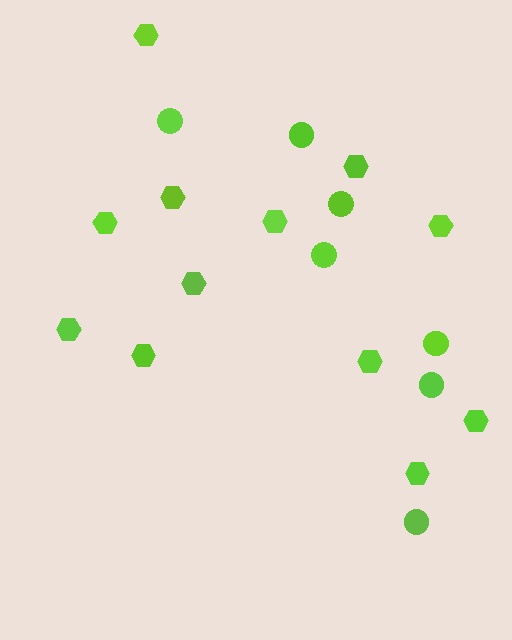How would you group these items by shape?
There are 2 groups: one group of hexagons (12) and one group of circles (7).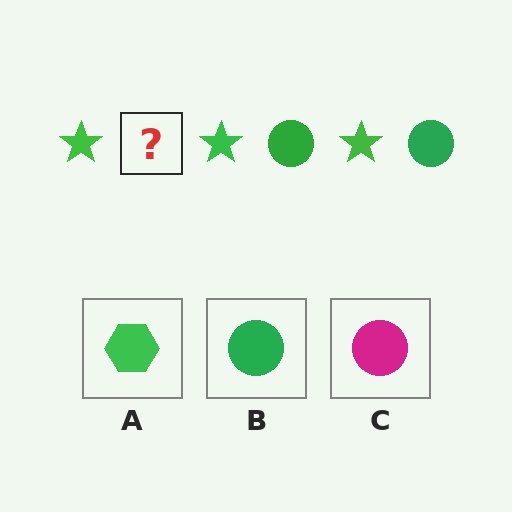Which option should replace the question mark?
Option B.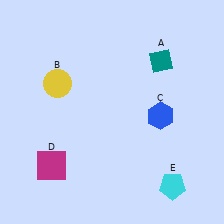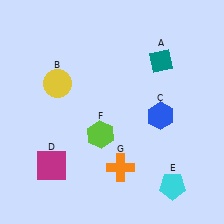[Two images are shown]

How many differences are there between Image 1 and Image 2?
There are 2 differences between the two images.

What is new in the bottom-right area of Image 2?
An orange cross (G) was added in the bottom-right area of Image 2.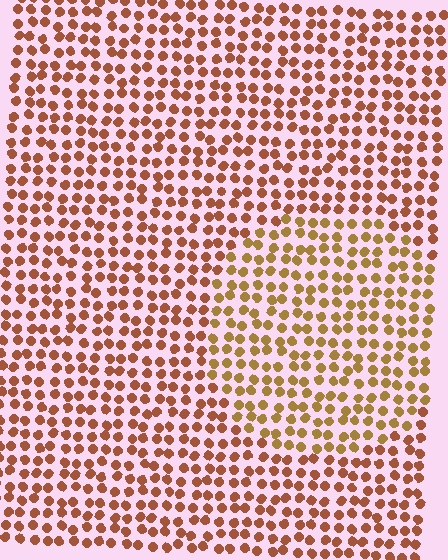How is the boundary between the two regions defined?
The boundary is defined purely by a slight shift in hue (about 27 degrees). Spacing, size, and orientation are identical on both sides.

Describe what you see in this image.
The image is filled with small brown elements in a uniform arrangement. A circle-shaped region is visible where the elements are tinted to a slightly different hue, forming a subtle color boundary.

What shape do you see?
I see a circle.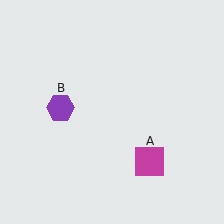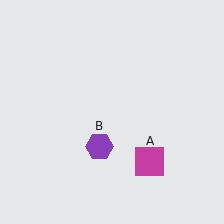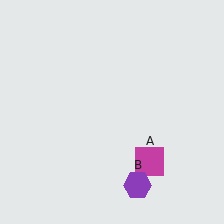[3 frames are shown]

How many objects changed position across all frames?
1 object changed position: purple hexagon (object B).